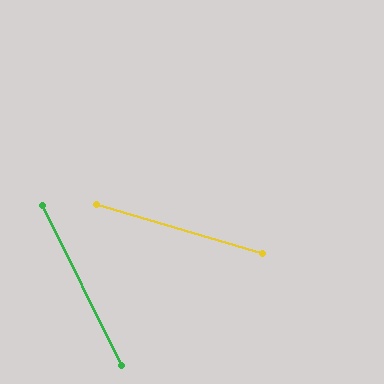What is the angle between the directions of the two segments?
Approximately 47 degrees.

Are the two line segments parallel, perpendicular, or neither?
Neither parallel nor perpendicular — they differ by about 47°.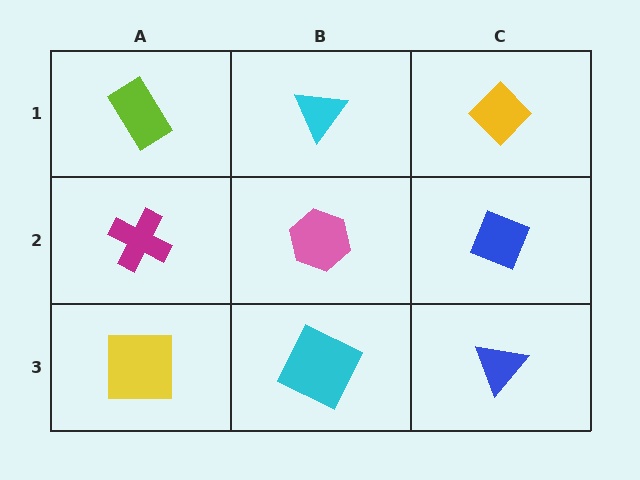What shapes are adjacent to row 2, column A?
A lime rectangle (row 1, column A), a yellow square (row 3, column A), a pink hexagon (row 2, column B).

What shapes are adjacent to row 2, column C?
A yellow diamond (row 1, column C), a blue triangle (row 3, column C), a pink hexagon (row 2, column B).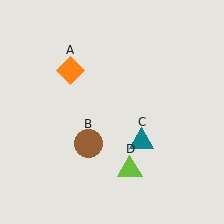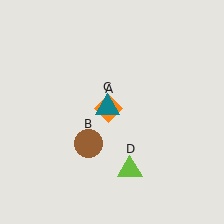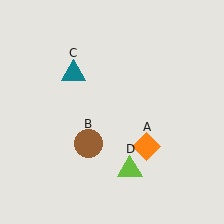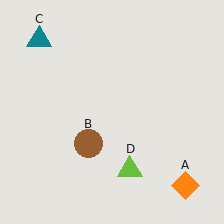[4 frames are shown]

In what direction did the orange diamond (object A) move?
The orange diamond (object A) moved down and to the right.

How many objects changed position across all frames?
2 objects changed position: orange diamond (object A), teal triangle (object C).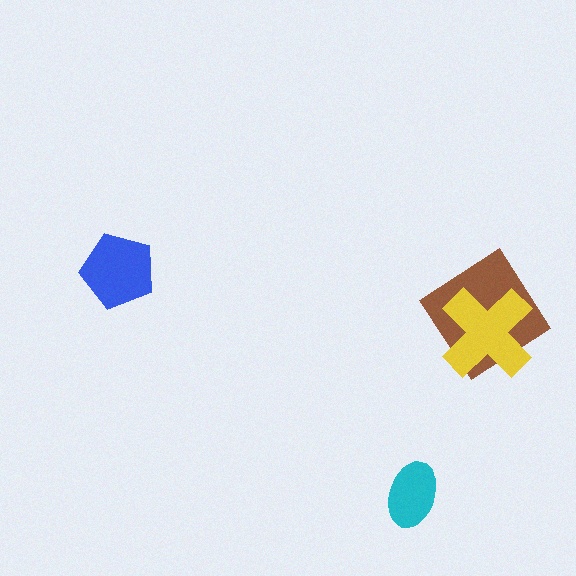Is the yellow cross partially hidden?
No, no other shape covers it.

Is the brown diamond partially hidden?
Yes, it is partially covered by another shape.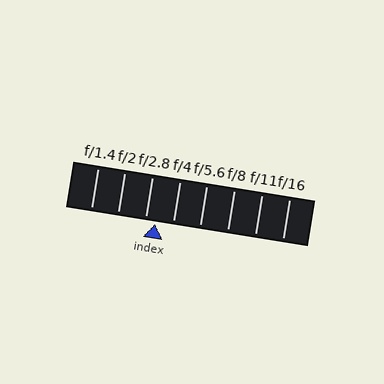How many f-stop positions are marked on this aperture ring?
There are 8 f-stop positions marked.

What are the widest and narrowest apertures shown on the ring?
The widest aperture shown is f/1.4 and the narrowest is f/16.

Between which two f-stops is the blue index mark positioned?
The index mark is between f/2.8 and f/4.